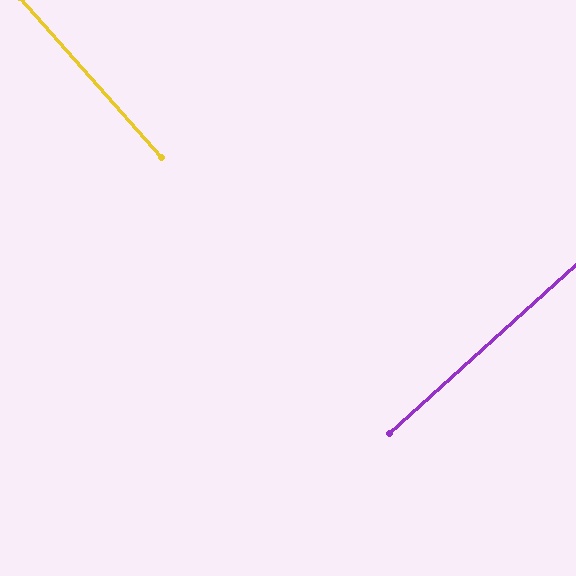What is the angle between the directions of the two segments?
Approximately 89 degrees.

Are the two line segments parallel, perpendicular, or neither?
Perpendicular — they meet at approximately 89°.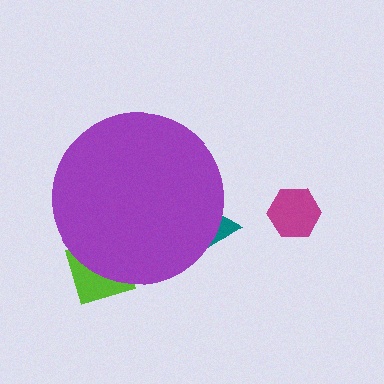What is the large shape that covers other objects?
A purple circle.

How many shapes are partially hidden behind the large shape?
2 shapes are partially hidden.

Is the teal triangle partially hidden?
Yes, the teal triangle is partially hidden behind the purple circle.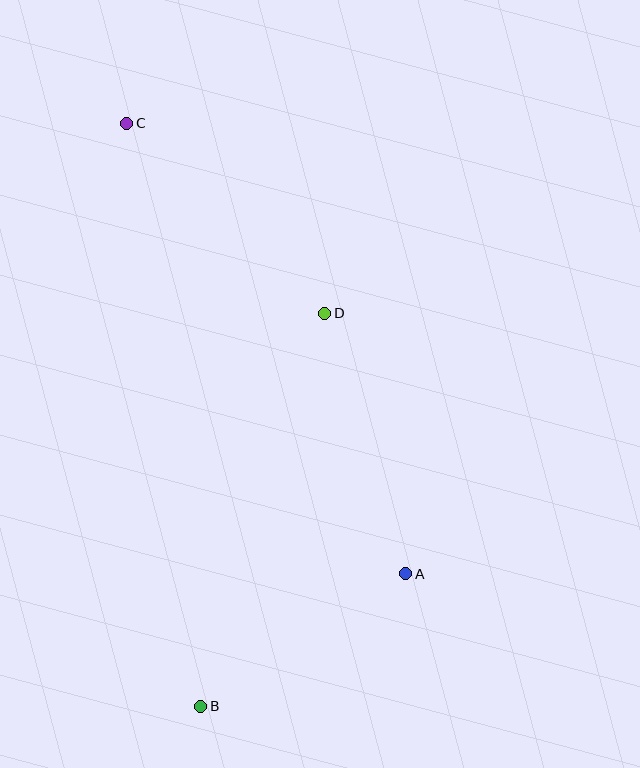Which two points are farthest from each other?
Points B and C are farthest from each other.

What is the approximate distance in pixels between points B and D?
The distance between B and D is approximately 412 pixels.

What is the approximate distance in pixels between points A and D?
The distance between A and D is approximately 273 pixels.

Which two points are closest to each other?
Points A and B are closest to each other.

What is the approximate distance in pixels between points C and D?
The distance between C and D is approximately 274 pixels.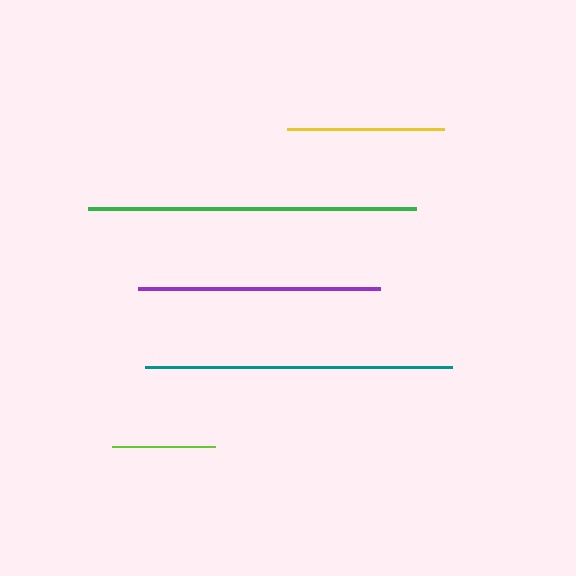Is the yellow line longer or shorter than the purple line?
The purple line is longer than the yellow line.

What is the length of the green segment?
The green segment is approximately 328 pixels long.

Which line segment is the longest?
The green line is the longest at approximately 328 pixels.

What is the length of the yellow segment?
The yellow segment is approximately 157 pixels long.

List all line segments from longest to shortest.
From longest to shortest: green, teal, purple, yellow, lime.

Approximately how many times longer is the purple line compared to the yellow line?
The purple line is approximately 1.5 times the length of the yellow line.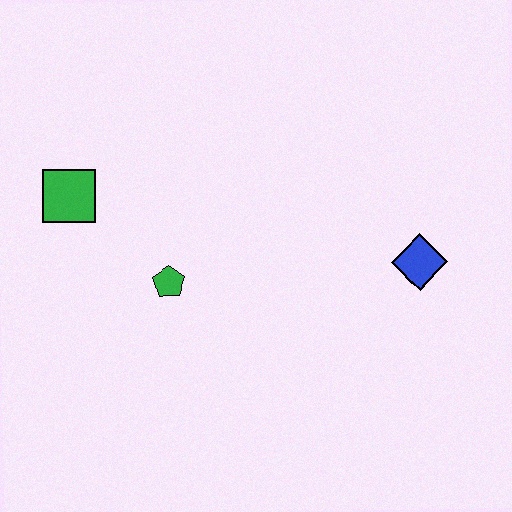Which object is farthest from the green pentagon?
The blue diamond is farthest from the green pentagon.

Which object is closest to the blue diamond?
The green pentagon is closest to the blue diamond.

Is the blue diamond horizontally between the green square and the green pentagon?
No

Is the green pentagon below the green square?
Yes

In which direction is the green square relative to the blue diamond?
The green square is to the left of the blue diamond.